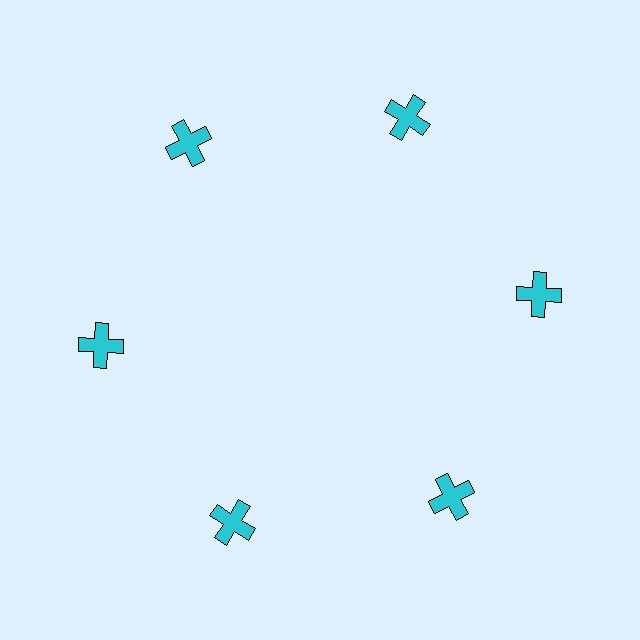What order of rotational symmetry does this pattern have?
This pattern has 6-fold rotational symmetry.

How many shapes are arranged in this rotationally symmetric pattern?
There are 6 shapes, arranged in 6 groups of 1.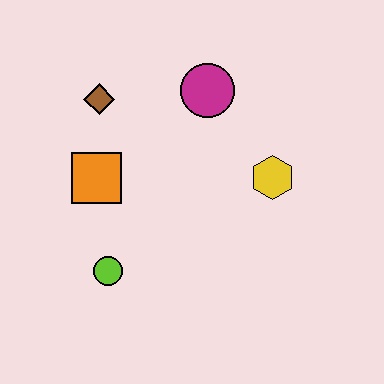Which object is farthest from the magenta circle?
The lime circle is farthest from the magenta circle.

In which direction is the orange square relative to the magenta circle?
The orange square is to the left of the magenta circle.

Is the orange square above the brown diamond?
No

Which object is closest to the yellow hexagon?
The magenta circle is closest to the yellow hexagon.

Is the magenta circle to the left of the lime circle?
No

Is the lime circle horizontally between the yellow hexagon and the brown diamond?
Yes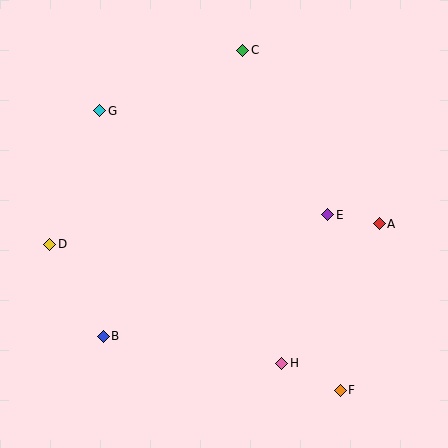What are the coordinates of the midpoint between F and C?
The midpoint between F and C is at (291, 220).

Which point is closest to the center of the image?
Point E at (328, 215) is closest to the center.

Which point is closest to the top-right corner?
Point C is closest to the top-right corner.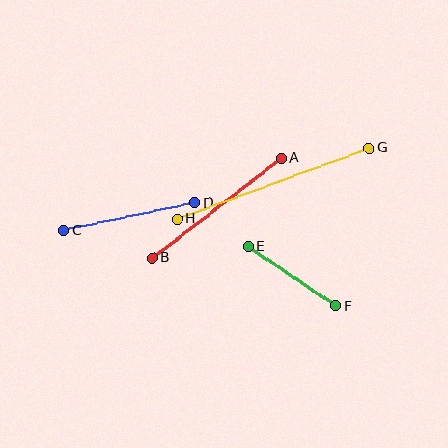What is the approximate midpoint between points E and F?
The midpoint is at approximately (292, 276) pixels.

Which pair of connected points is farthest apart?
Points G and H are farthest apart.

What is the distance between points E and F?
The distance is approximately 106 pixels.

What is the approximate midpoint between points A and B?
The midpoint is at approximately (216, 208) pixels.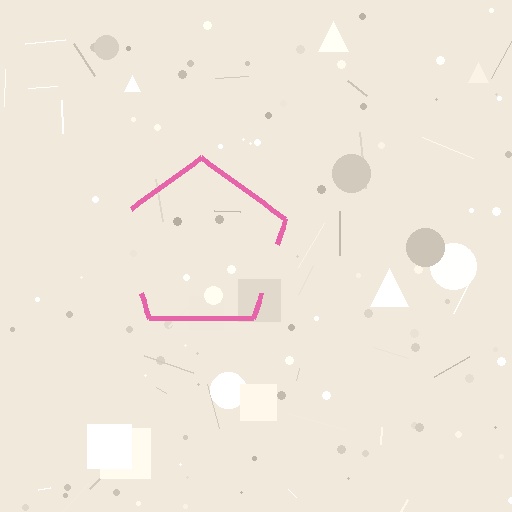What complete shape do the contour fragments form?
The contour fragments form a pentagon.